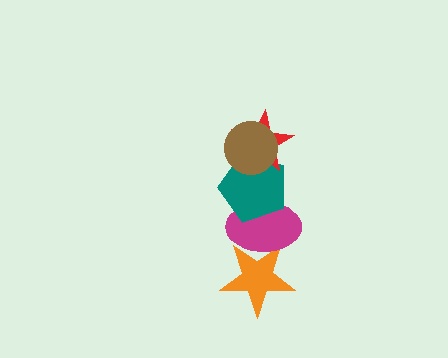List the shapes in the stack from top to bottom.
From top to bottom: the brown circle, the red star, the teal pentagon, the magenta ellipse, the orange star.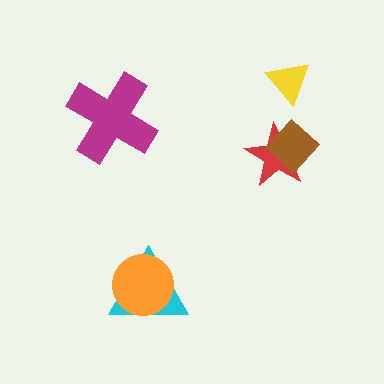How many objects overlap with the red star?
1 object overlaps with the red star.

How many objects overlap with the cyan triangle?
1 object overlaps with the cyan triangle.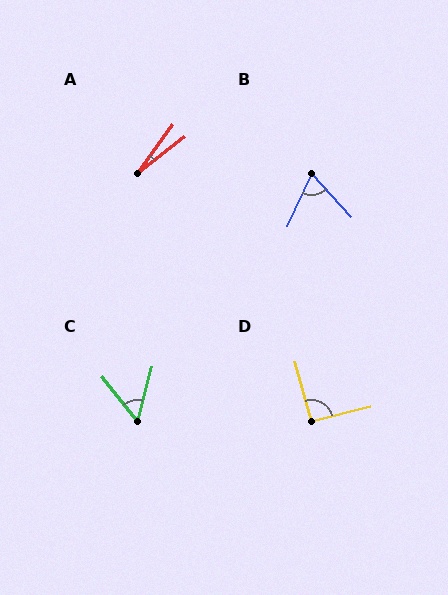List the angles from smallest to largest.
A (16°), C (53°), B (68°), D (91°).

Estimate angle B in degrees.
Approximately 68 degrees.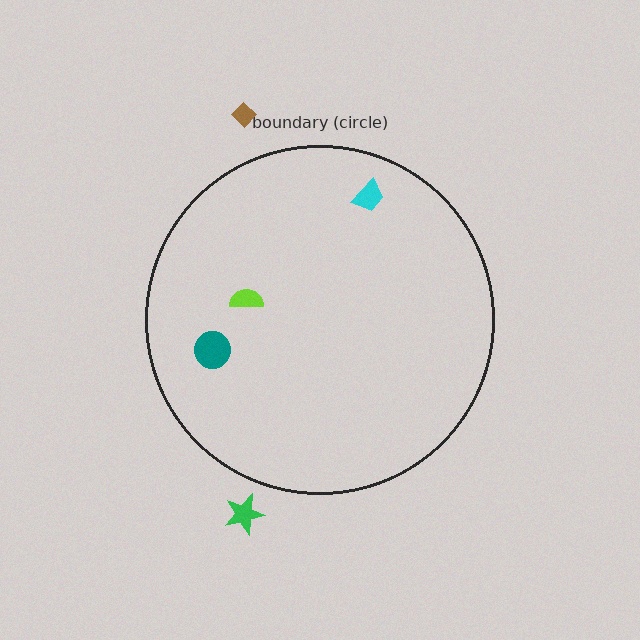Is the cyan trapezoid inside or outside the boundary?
Inside.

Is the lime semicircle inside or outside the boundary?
Inside.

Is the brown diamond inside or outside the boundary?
Outside.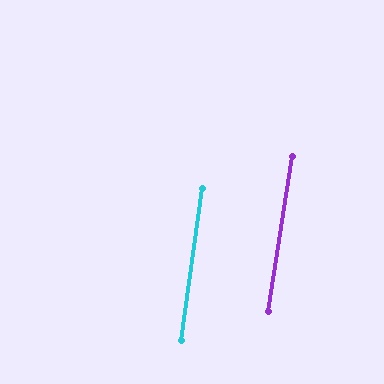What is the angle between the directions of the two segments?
Approximately 1 degree.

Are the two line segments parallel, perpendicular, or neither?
Parallel — their directions differ by only 1.0°.